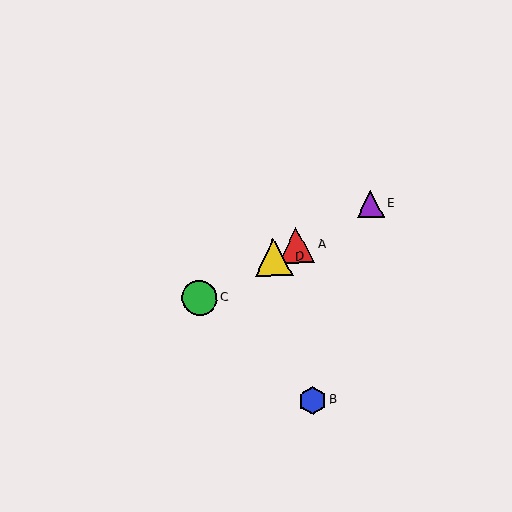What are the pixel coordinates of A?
Object A is at (296, 245).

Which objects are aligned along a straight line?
Objects A, C, D, E are aligned along a straight line.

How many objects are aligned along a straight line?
4 objects (A, C, D, E) are aligned along a straight line.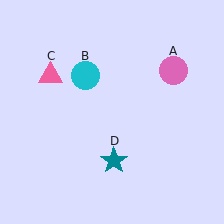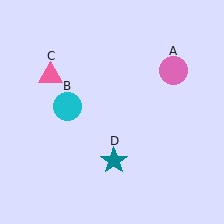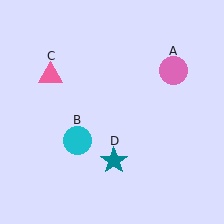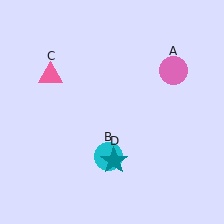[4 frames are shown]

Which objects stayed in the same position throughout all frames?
Pink circle (object A) and pink triangle (object C) and teal star (object D) remained stationary.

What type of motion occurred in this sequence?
The cyan circle (object B) rotated counterclockwise around the center of the scene.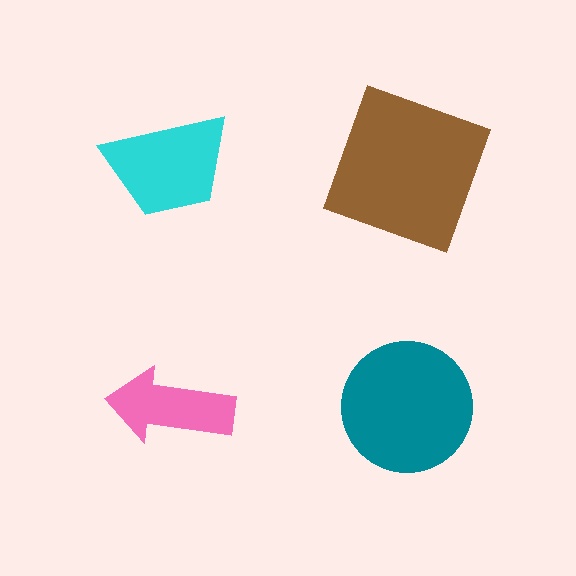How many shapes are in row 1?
2 shapes.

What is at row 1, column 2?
A brown square.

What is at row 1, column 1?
A cyan trapezoid.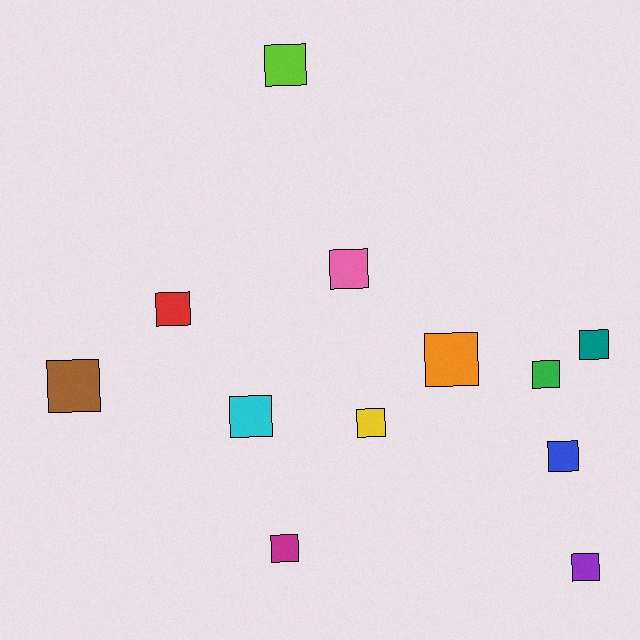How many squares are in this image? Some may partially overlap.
There are 12 squares.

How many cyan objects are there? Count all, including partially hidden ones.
There is 1 cyan object.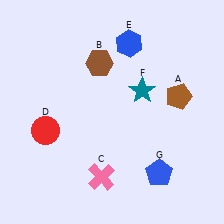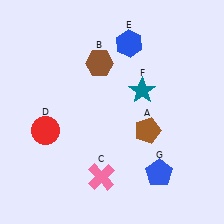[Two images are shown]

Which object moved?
The brown pentagon (A) moved down.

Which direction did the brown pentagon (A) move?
The brown pentagon (A) moved down.